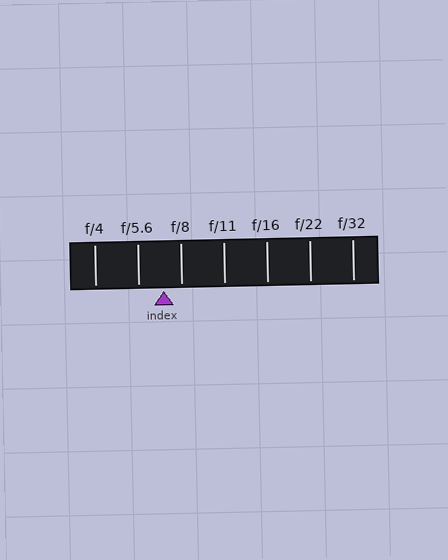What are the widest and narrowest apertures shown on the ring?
The widest aperture shown is f/4 and the narrowest is f/32.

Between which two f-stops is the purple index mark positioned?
The index mark is between f/5.6 and f/8.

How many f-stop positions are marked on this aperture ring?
There are 7 f-stop positions marked.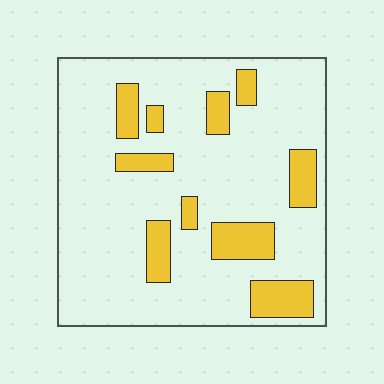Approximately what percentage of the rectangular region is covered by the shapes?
Approximately 20%.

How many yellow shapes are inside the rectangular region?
10.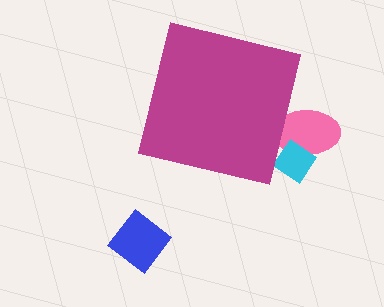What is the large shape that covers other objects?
A magenta square.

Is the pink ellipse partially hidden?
Yes, the pink ellipse is partially hidden behind the magenta square.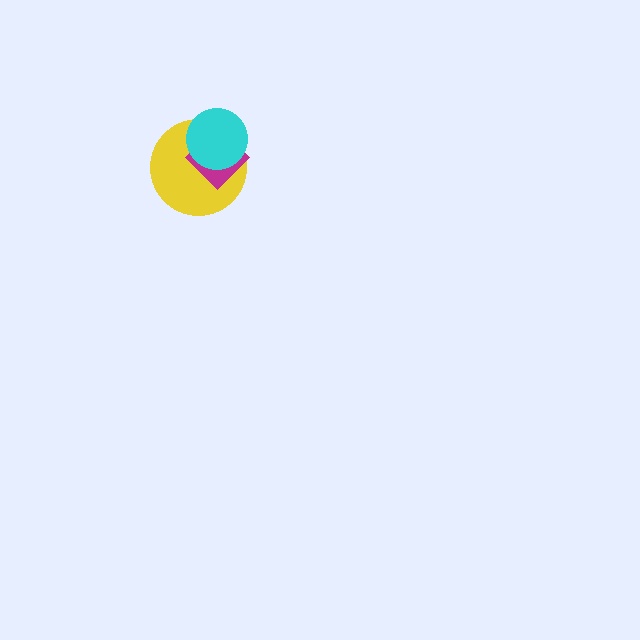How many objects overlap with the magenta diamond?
2 objects overlap with the magenta diamond.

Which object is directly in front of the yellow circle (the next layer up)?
The magenta diamond is directly in front of the yellow circle.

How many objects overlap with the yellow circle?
2 objects overlap with the yellow circle.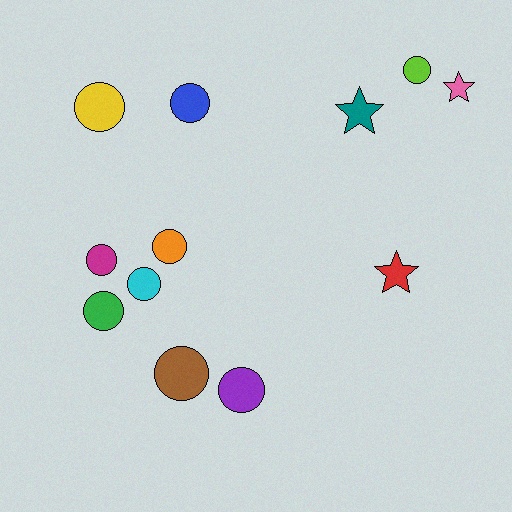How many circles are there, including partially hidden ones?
There are 9 circles.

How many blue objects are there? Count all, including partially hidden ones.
There is 1 blue object.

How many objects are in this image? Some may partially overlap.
There are 12 objects.